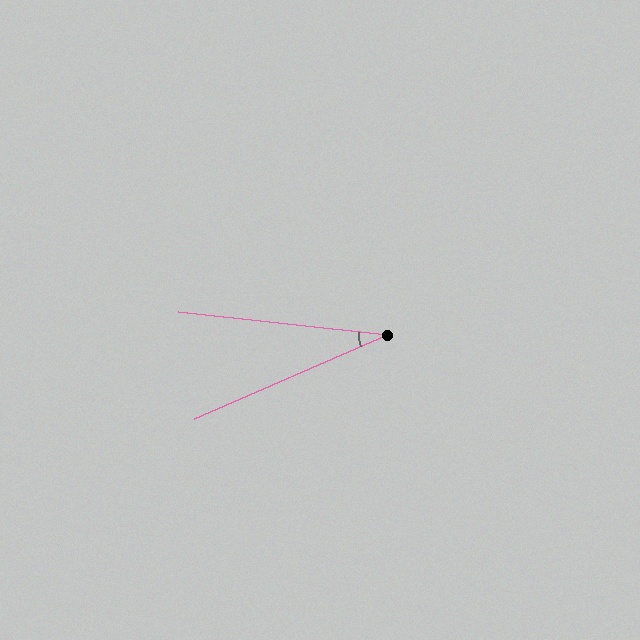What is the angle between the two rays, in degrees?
Approximately 30 degrees.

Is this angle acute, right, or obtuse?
It is acute.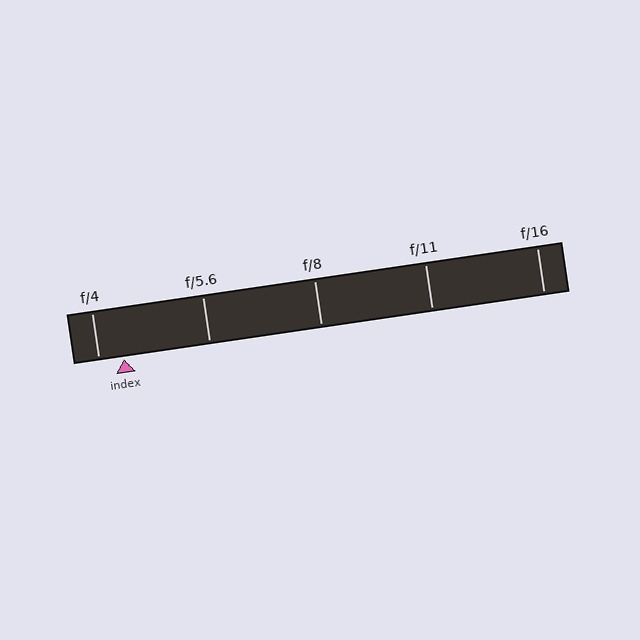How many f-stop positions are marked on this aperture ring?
There are 5 f-stop positions marked.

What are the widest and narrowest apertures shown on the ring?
The widest aperture shown is f/4 and the narrowest is f/16.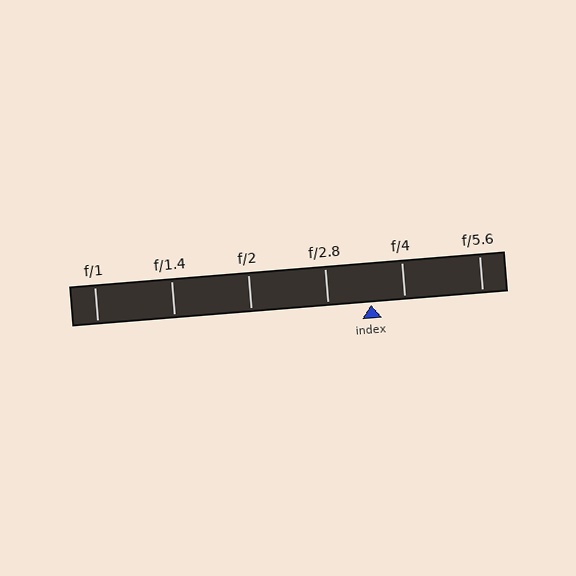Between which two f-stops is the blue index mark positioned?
The index mark is between f/2.8 and f/4.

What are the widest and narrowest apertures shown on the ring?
The widest aperture shown is f/1 and the narrowest is f/5.6.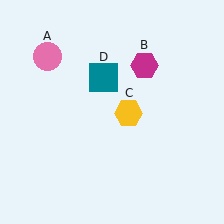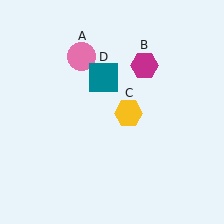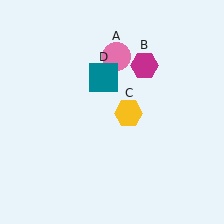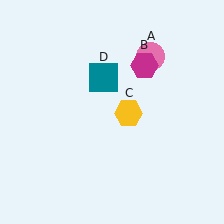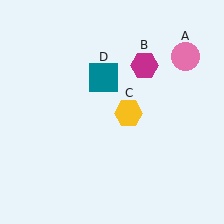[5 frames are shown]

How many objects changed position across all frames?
1 object changed position: pink circle (object A).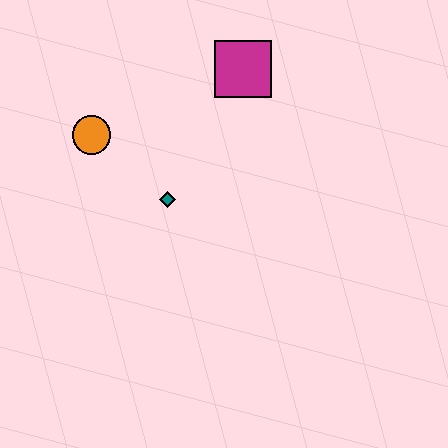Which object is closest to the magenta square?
The teal diamond is closest to the magenta square.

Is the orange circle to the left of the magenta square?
Yes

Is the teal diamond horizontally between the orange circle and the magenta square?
Yes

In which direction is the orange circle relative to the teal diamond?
The orange circle is to the left of the teal diamond.